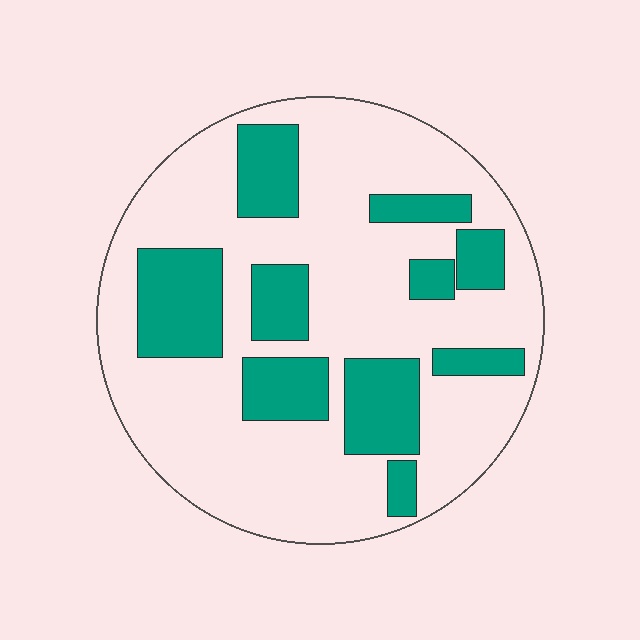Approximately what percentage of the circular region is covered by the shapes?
Approximately 30%.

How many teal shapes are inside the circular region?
10.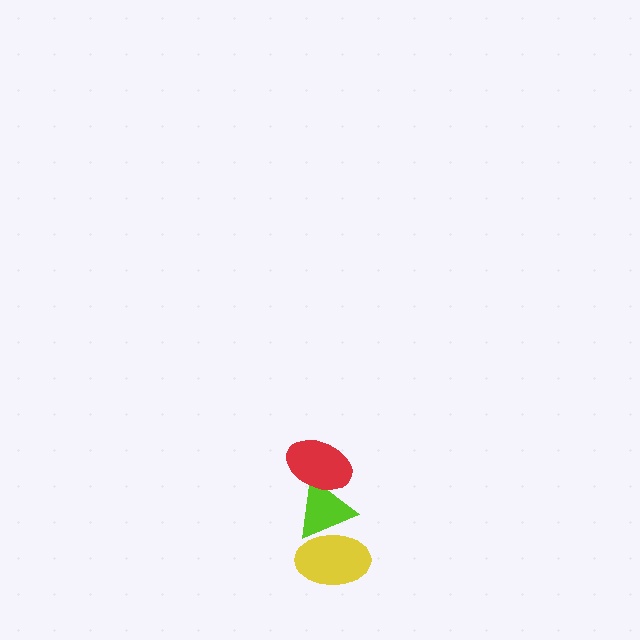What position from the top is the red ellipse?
The red ellipse is 1st from the top.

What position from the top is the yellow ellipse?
The yellow ellipse is 3rd from the top.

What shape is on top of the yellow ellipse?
The lime triangle is on top of the yellow ellipse.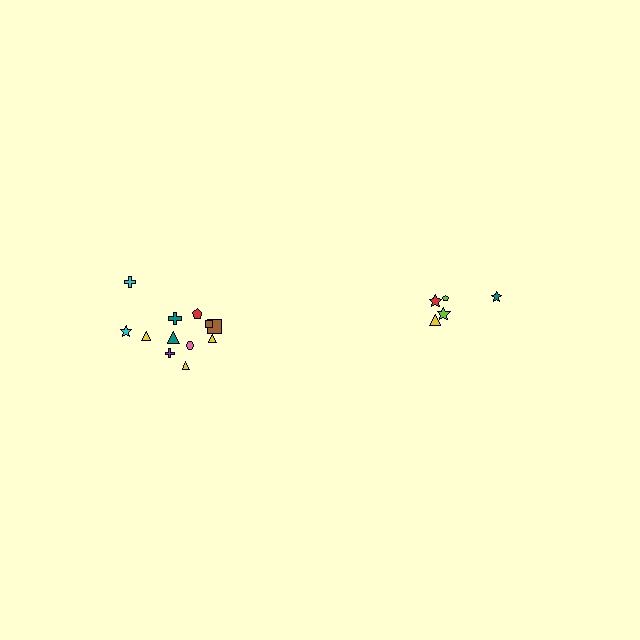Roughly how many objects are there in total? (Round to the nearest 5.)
Roughly 15 objects in total.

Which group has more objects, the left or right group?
The left group.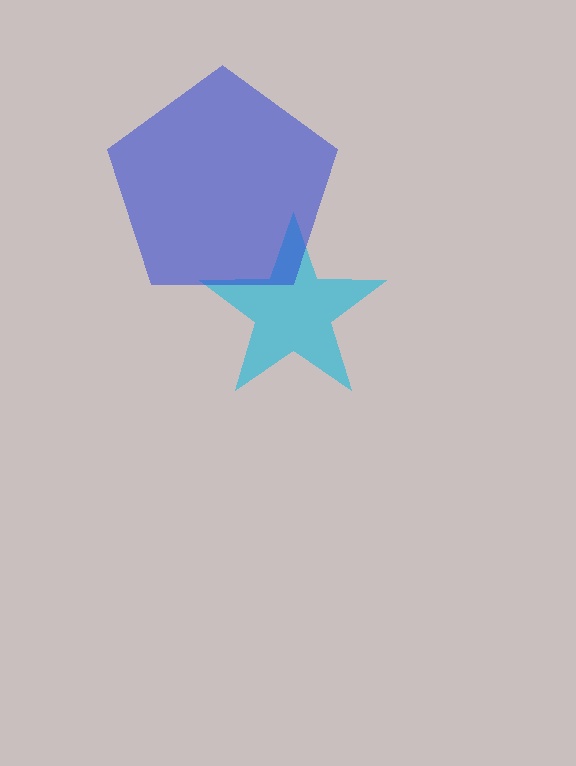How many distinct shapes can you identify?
There are 2 distinct shapes: a cyan star, a blue pentagon.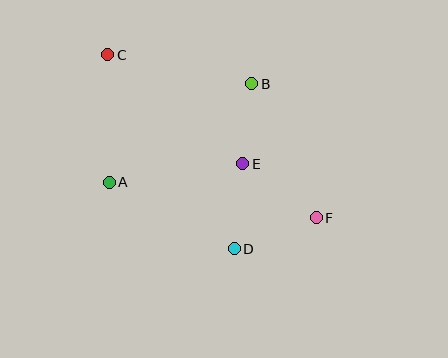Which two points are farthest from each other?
Points C and F are farthest from each other.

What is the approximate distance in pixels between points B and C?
The distance between B and C is approximately 147 pixels.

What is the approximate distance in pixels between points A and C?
The distance between A and C is approximately 128 pixels.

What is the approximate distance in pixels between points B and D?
The distance between B and D is approximately 166 pixels.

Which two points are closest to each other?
Points B and E are closest to each other.